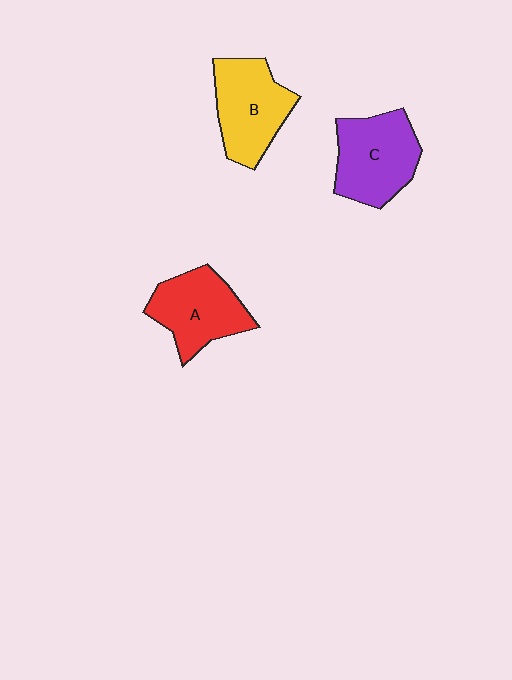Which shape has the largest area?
Shape C (purple).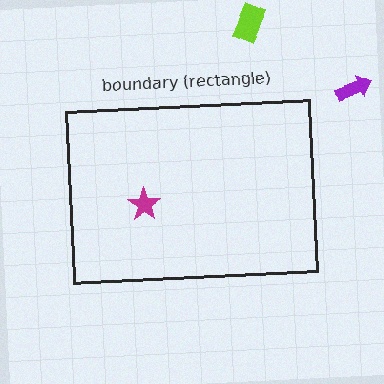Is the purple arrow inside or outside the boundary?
Outside.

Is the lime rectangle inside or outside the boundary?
Outside.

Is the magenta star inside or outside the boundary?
Inside.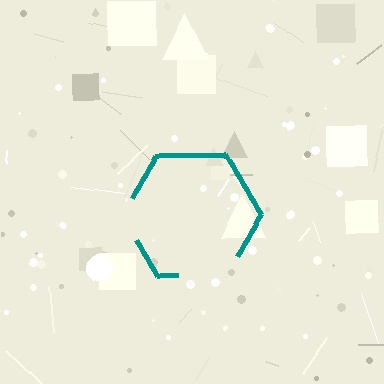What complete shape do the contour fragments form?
The contour fragments form a hexagon.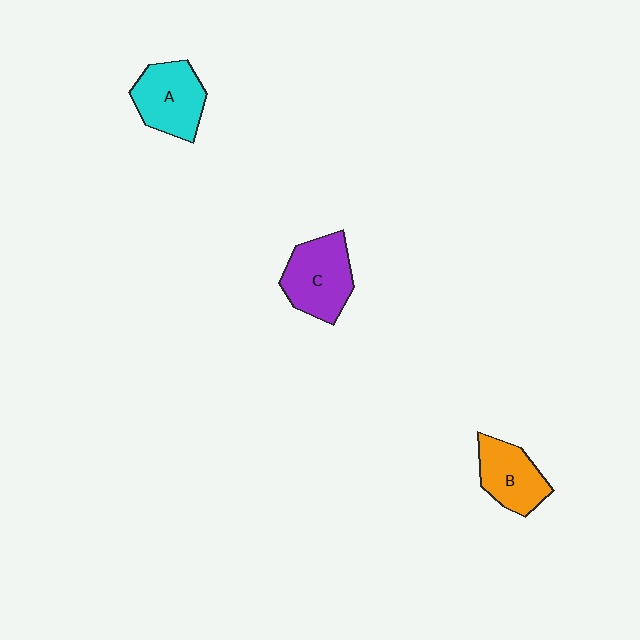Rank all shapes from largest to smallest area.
From largest to smallest: C (purple), A (cyan), B (orange).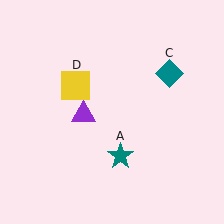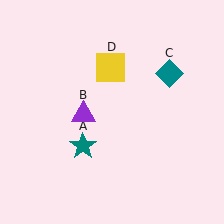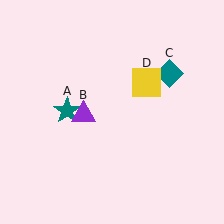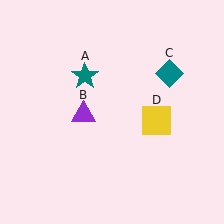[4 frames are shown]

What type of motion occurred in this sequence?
The teal star (object A), yellow square (object D) rotated clockwise around the center of the scene.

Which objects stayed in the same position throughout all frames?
Purple triangle (object B) and teal diamond (object C) remained stationary.